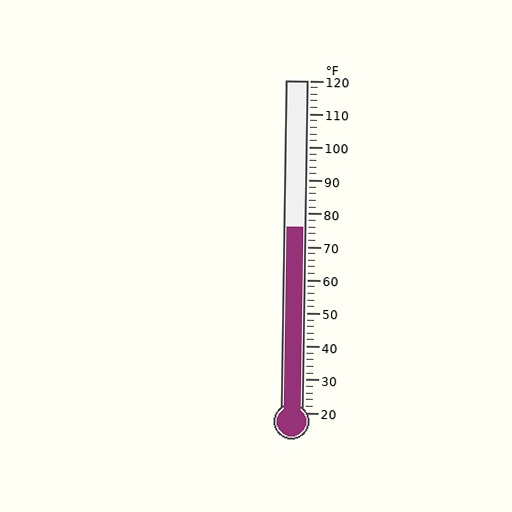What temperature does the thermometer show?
The thermometer shows approximately 76°F.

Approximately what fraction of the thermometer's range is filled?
The thermometer is filled to approximately 55% of its range.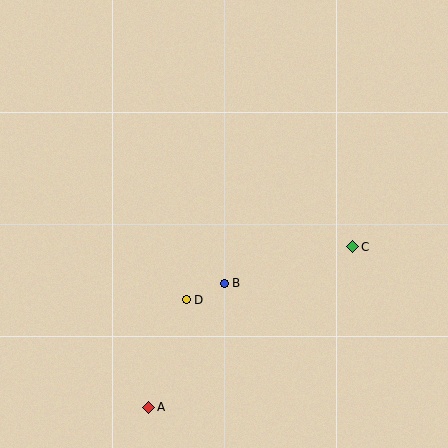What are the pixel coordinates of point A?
Point A is at (149, 407).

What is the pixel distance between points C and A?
The distance between C and A is 260 pixels.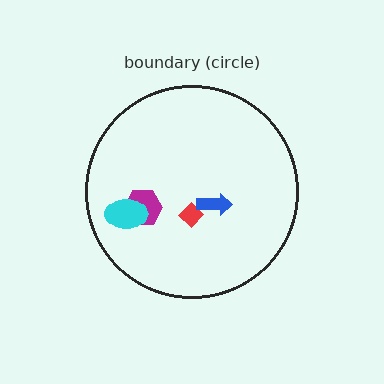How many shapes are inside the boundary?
4 inside, 0 outside.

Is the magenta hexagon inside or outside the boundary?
Inside.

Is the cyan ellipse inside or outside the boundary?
Inside.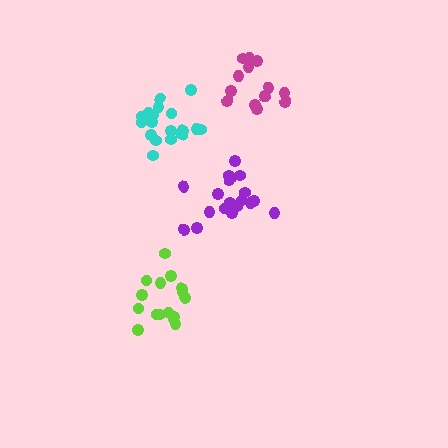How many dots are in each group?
Group 1: 19 dots, Group 2: 16 dots, Group 3: 18 dots, Group 4: 13 dots (66 total).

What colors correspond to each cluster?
The clusters are colored: cyan, lime, purple, magenta.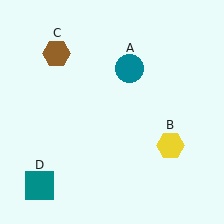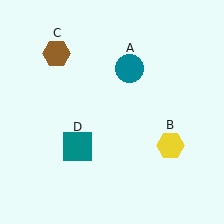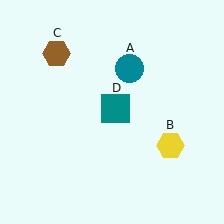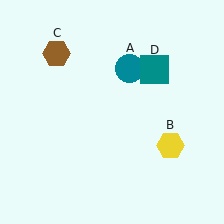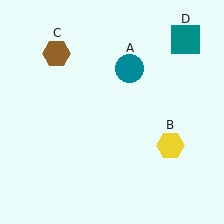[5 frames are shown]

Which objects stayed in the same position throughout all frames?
Teal circle (object A) and yellow hexagon (object B) and brown hexagon (object C) remained stationary.